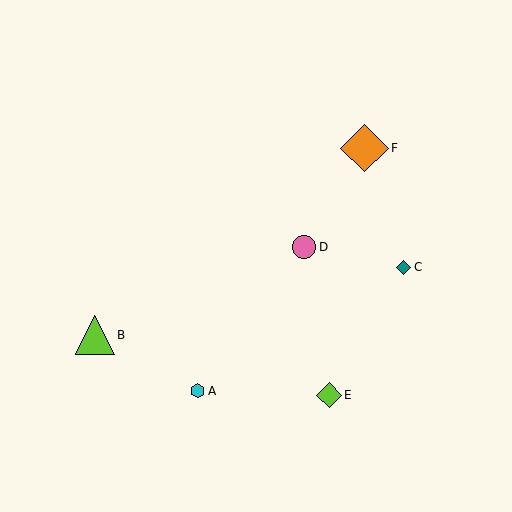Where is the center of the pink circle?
The center of the pink circle is at (304, 247).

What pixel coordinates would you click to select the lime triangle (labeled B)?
Click at (95, 335) to select the lime triangle B.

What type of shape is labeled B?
Shape B is a lime triangle.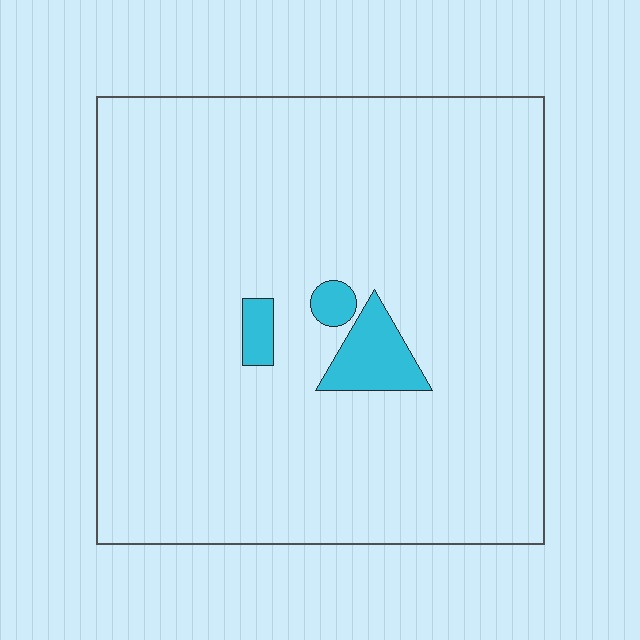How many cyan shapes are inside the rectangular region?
3.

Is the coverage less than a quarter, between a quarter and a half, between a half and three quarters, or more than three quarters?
Less than a quarter.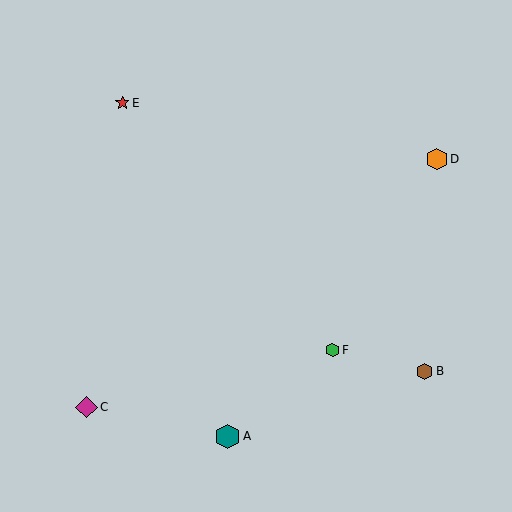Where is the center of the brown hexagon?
The center of the brown hexagon is at (424, 371).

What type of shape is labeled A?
Shape A is a teal hexagon.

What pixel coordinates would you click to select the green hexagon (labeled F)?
Click at (332, 350) to select the green hexagon F.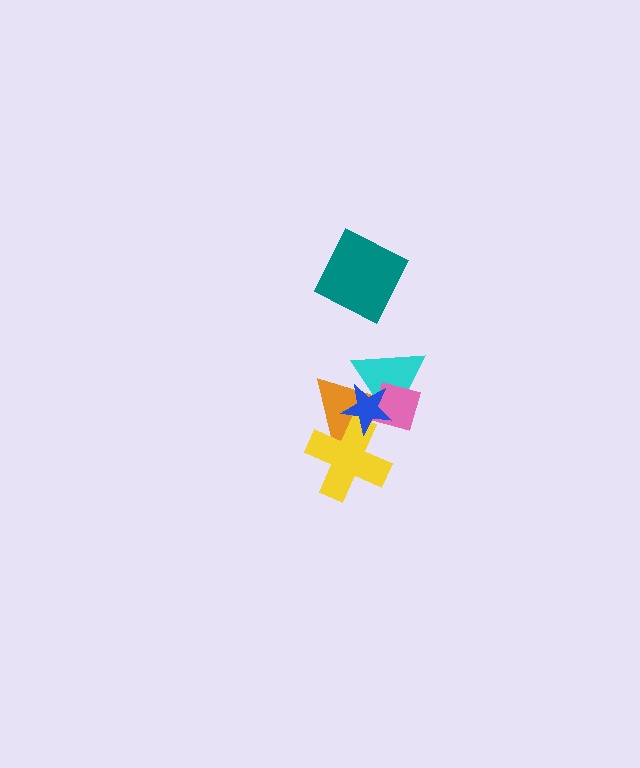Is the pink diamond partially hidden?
Yes, it is partially covered by another shape.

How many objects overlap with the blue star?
4 objects overlap with the blue star.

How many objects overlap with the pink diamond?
3 objects overlap with the pink diamond.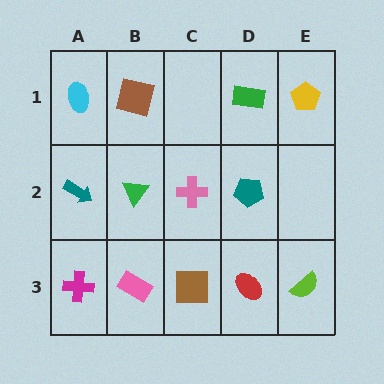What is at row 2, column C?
A pink cross.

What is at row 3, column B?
A pink rectangle.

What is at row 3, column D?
A red ellipse.